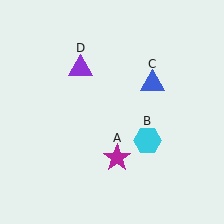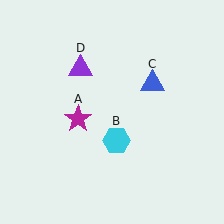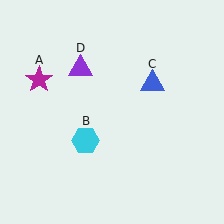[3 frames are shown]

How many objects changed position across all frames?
2 objects changed position: magenta star (object A), cyan hexagon (object B).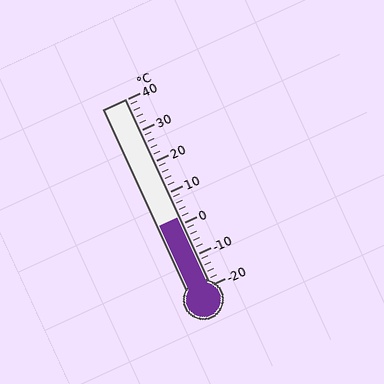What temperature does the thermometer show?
The thermometer shows approximately 2°C.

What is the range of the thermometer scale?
The thermometer scale ranges from -20°C to 40°C.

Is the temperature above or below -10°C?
The temperature is above -10°C.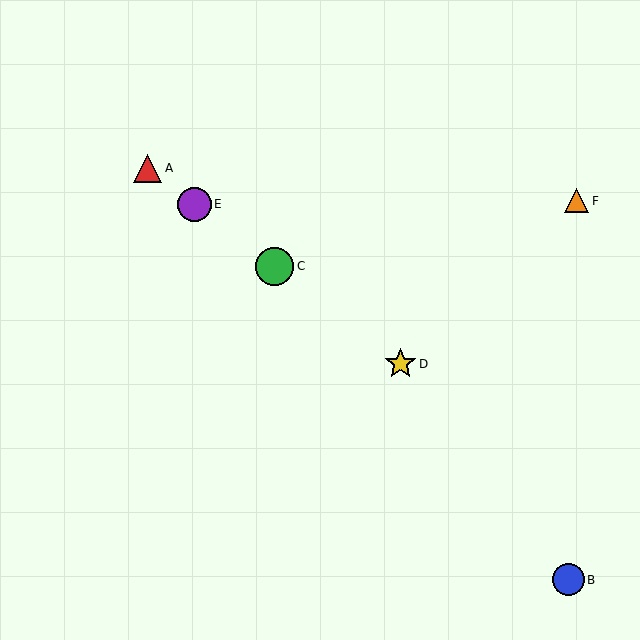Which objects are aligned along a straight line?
Objects A, C, D, E are aligned along a straight line.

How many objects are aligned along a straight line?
4 objects (A, C, D, E) are aligned along a straight line.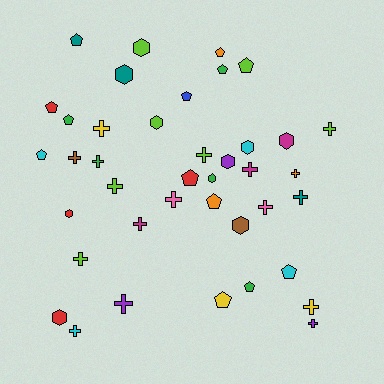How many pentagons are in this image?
There are 13 pentagons.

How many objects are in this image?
There are 40 objects.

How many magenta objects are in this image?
There are 3 magenta objects.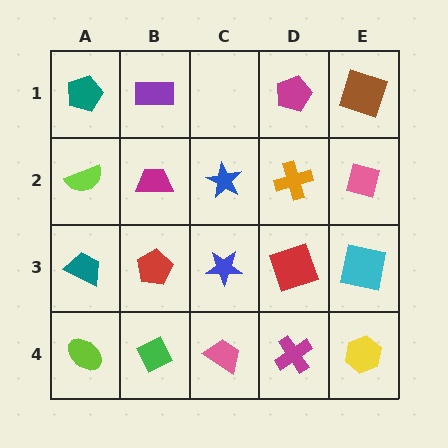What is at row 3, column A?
A teal trapezoid.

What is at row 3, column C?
A blue star.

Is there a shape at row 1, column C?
No, that cell is empty.